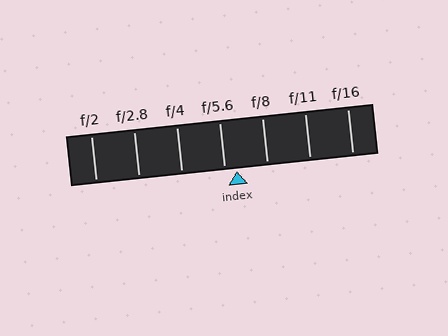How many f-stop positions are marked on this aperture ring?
There are 7 f-stop positions marked.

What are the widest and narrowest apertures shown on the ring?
The widest aperture shown is f/2 and the narrowest is f/16.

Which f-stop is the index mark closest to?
The index mark is closest to f/5.6.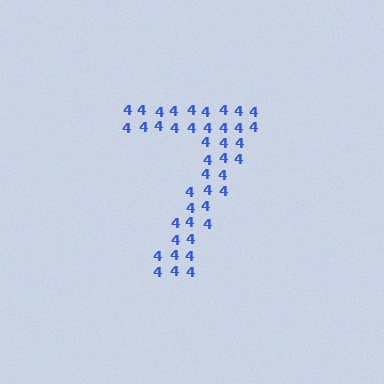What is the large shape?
The large shape is the digit 7.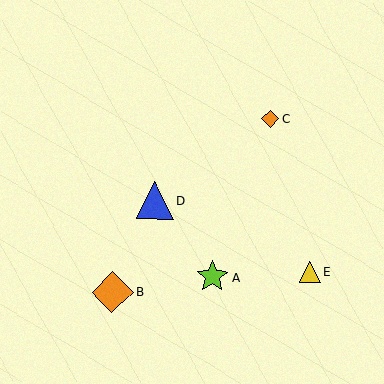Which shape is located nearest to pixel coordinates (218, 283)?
The lime star (labeled A) at (212, 277) is nearest to that location.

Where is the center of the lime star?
The center of the lime star is at (212, 277).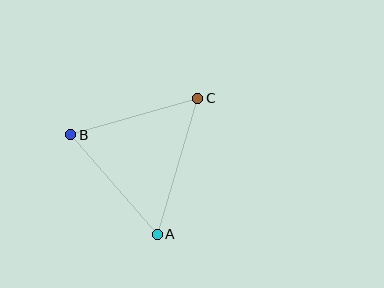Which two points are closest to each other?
Points A and B are closest to each other.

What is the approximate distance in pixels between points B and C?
The distance between B and C is approximately 132 pixels.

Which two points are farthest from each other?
Points A and C are farthest from each other.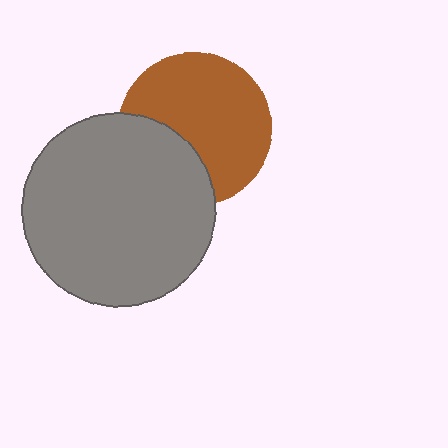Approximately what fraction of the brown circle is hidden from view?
Roughly 32% of the brown circle is hidden behind the gray circle.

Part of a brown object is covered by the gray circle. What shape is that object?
It is a circle.